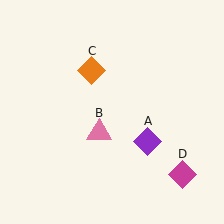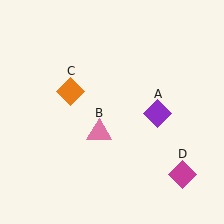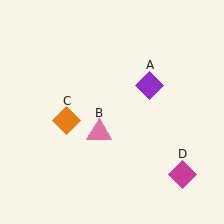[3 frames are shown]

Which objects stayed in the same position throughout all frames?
Pink triangle (object B) and magenta diamond (object D) remained stationary.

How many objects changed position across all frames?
2 objects changed position: purple diamond (object A), orange diamond (object C).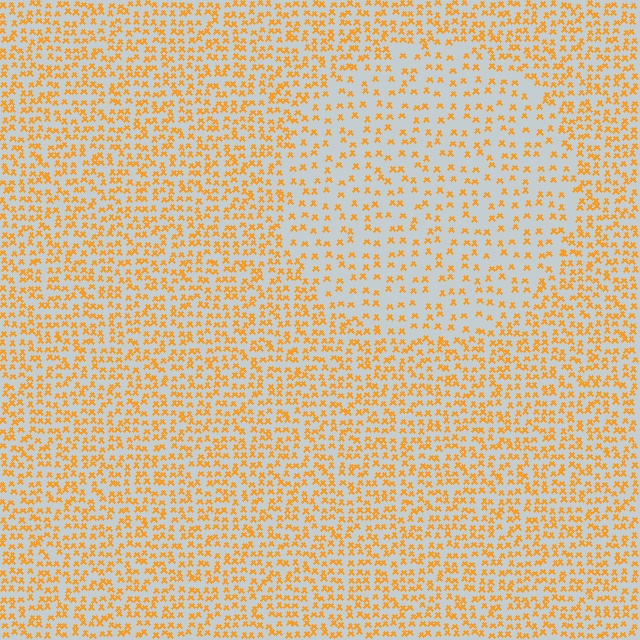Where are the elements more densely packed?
The elements are more densely packed outside the circle boundary.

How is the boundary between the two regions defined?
The boundary is defined by a change in element density (approximately 2.0x ratio). All elements are the same color, size, and shape.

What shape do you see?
I see a circle.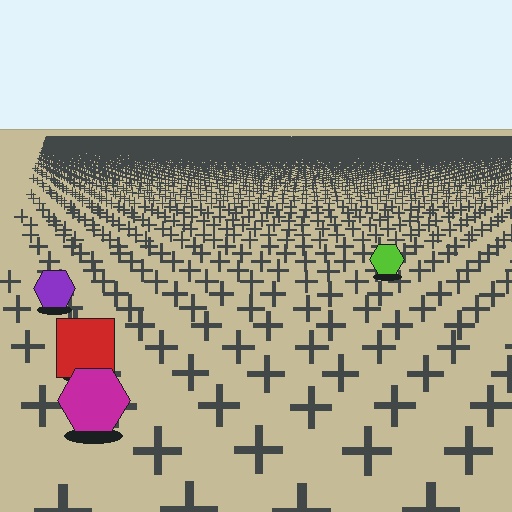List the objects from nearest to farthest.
From nearest to farthest: the magenta hexagon, the red square, the purple hexagon, the lime hexagon.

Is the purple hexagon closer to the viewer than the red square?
No. The red square is closer — you can tell from the texture gradient: the ground texture is coarser near it.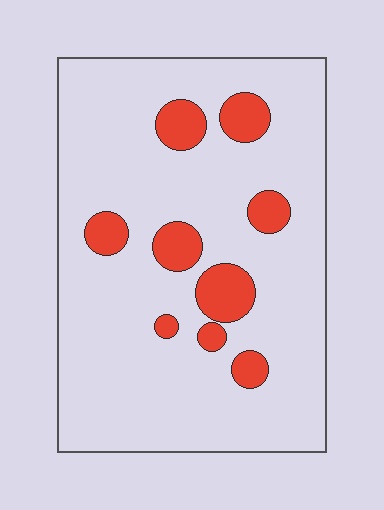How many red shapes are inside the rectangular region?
9.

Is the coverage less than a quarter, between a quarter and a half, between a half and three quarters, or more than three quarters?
Less than a quarter.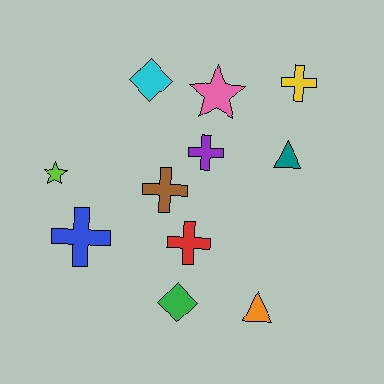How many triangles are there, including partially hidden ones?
There are 2 triangles.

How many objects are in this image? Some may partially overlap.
There are 11 objects.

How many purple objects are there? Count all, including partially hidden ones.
There is 1 purple object.